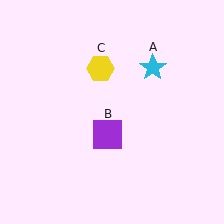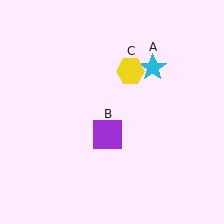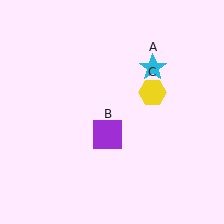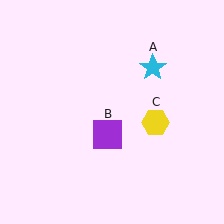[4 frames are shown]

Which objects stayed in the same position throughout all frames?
Cyan star (object A) and purple square (object B) remained stationary.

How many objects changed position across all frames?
1 object changed position: yellow hexagon (object C).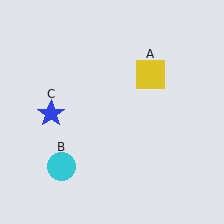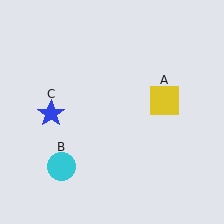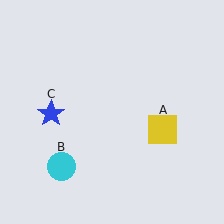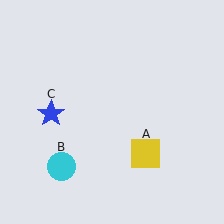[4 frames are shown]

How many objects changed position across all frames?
1 object changed position: yellow square (object A).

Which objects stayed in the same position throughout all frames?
Cyan circle (object B) and blue star (object C) remained stationary.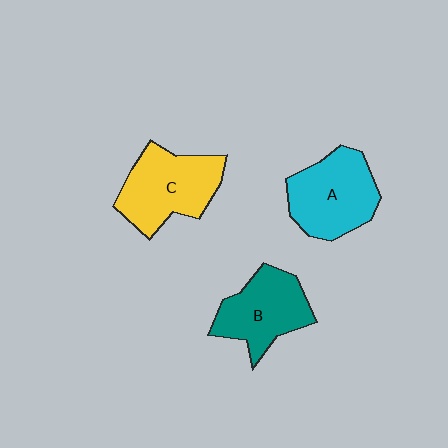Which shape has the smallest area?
Shape B (teal).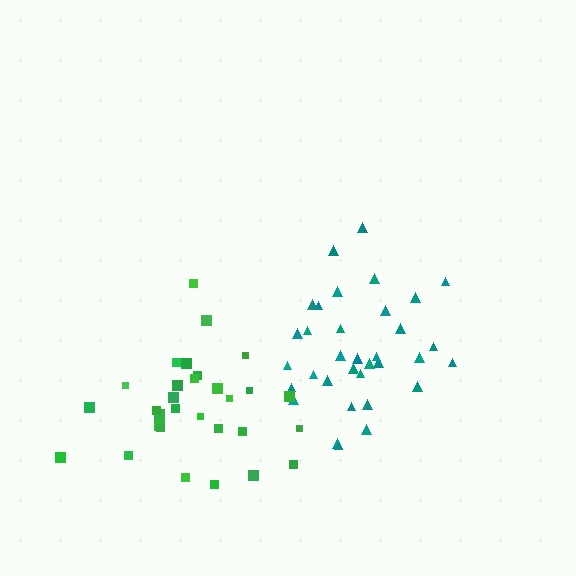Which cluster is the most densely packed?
Teal.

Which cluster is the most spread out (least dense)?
Green.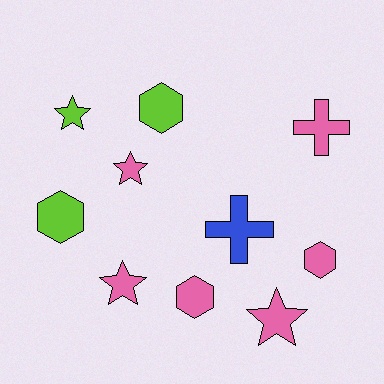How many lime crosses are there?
There are no lime crosses.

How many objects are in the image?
There are 10 objects.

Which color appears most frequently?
Pink, with 6 objects.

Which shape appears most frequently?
Hexagon, with 4 objects.